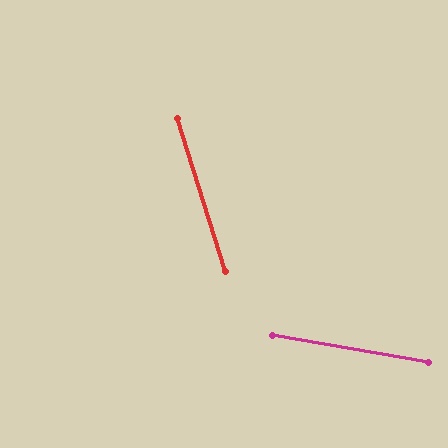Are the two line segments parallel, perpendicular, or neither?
Neither parallel nor perpendicular — they differ by about 63°.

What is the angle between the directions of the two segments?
Approximately 63 degrees.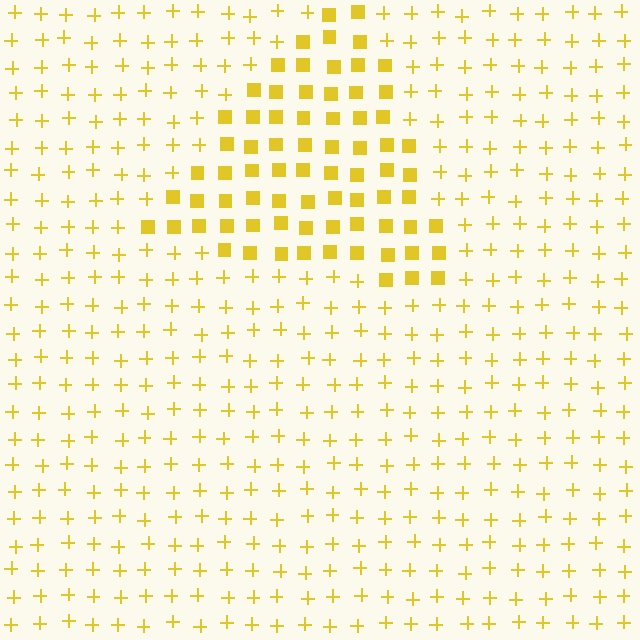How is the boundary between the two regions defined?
The boundary is defined by a change in element shape: squares inside vs. plus signs outside. All elements share the same color and spacing.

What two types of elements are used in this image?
The image uses squares inside the triangle region and plus signs outside it.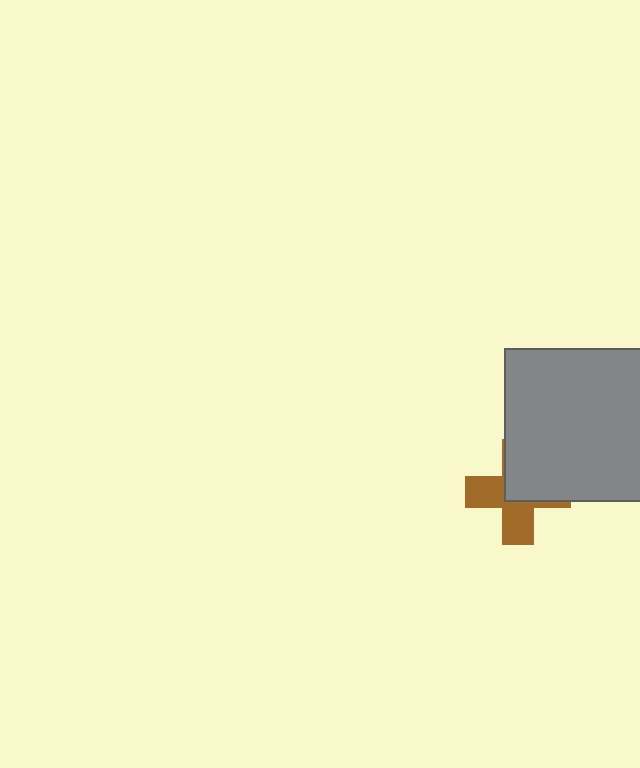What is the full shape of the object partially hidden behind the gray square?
The partially hidden object is a brown cross.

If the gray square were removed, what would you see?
You would see the complete brown cross.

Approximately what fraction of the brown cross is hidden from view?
Roughly 49% of the brown cross is hidden behind the gray square.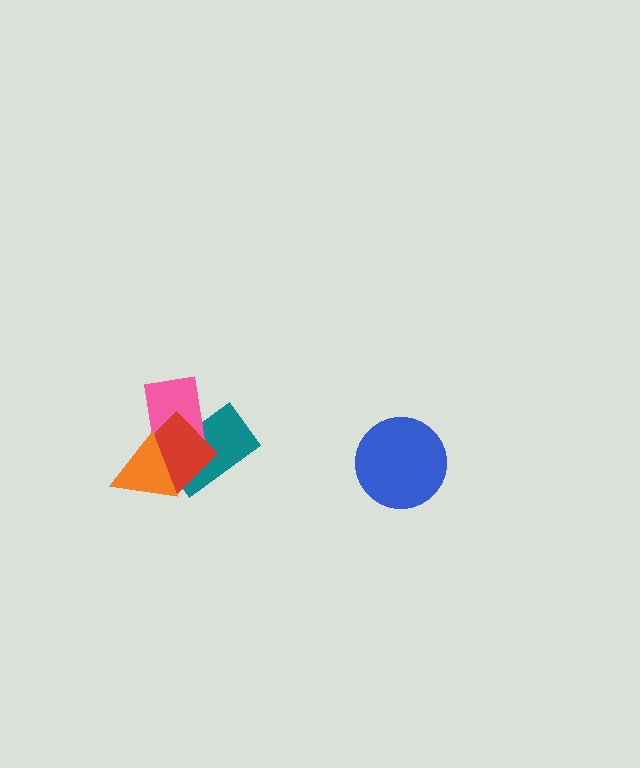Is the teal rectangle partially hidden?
Yes, it is partially covered by another shape.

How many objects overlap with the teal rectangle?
3 objects overlap with the teal rectangle.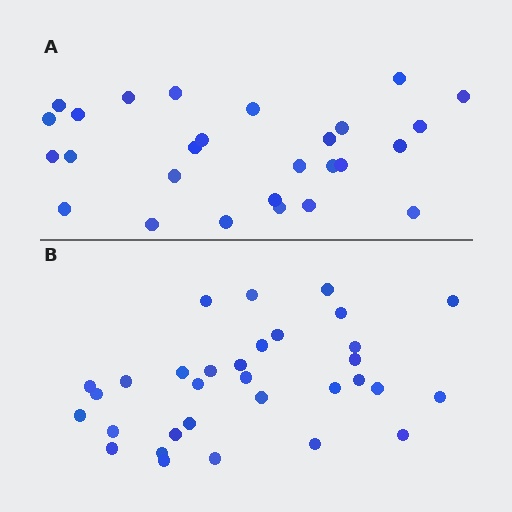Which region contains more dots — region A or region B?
Region B (the bottom region) has more dots.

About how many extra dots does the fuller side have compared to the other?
Region B has about 5 more dots than region A.